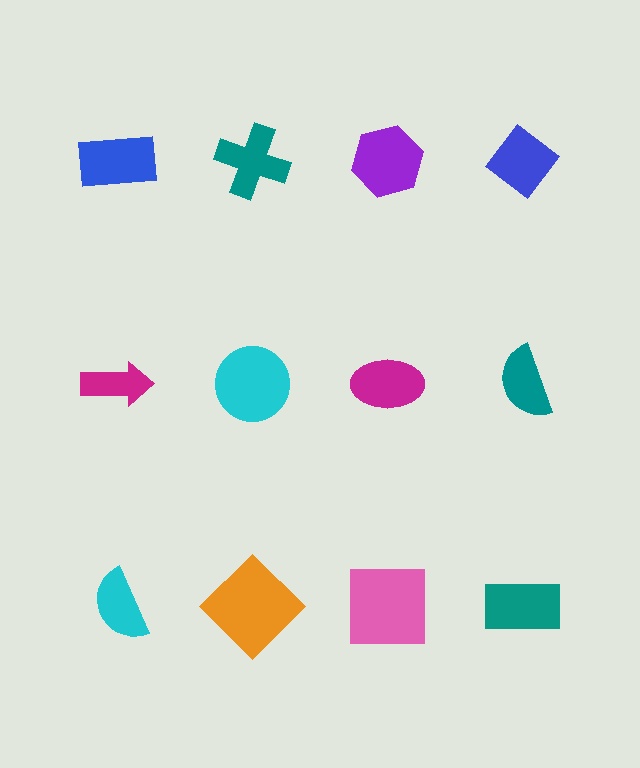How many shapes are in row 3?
4 shapes.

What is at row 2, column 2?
A cyan circle.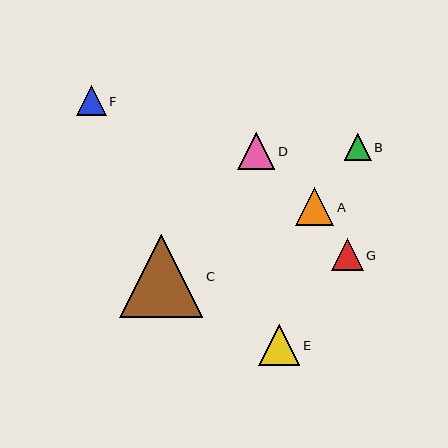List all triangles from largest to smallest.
From largest to smallest: C, E, A, D, G, F, B.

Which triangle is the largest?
Triangle C is the largest with a size of approximately 83 pixels.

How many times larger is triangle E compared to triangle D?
Triangle E is approximately 1.1 times the size of triangle D.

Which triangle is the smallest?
Triangle B is the smallest with a size of approximately 27 pixels.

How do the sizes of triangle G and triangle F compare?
Triangle G and triangle F are approximately the same size.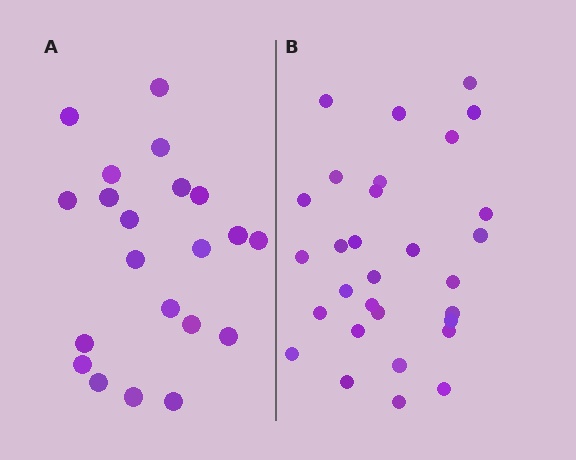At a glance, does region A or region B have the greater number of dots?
Region B (the right region) has more dots.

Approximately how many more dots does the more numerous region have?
Region B has roughly 8 or so more dots than region A.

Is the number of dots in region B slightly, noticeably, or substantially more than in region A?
Region B has noticeably more, but not dramatically so. The ratio is roughly 1.4 to 1.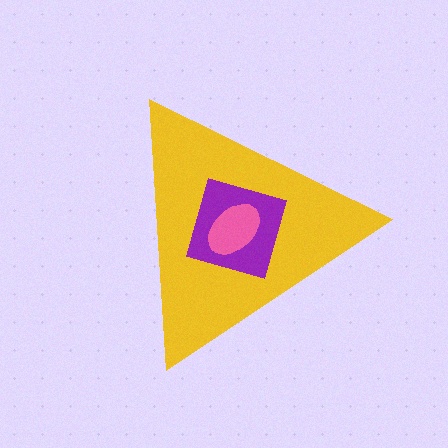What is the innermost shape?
The pink ellipse.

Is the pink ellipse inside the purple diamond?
Yes.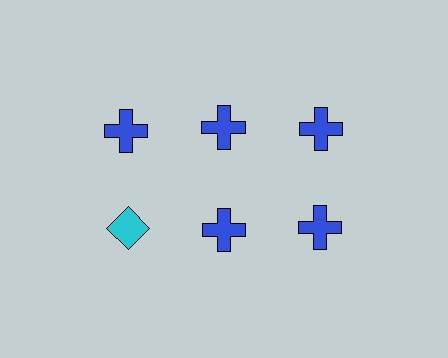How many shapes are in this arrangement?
There are 6 shapes arranged in a grid pattern.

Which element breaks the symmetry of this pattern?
The cyan diamond in the second row, leftmost column breaks the symmetry. All other shapes are blue crosses.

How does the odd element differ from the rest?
It differs in both color (cyan instead of blue) and shape (diamond instead of cross).